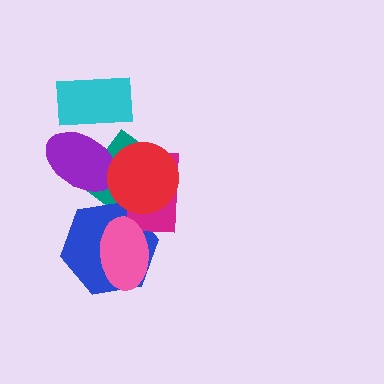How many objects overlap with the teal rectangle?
3 objects overlap with the teal rectangle.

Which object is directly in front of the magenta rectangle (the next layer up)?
The red circle is directly in front of the magenta rectangle.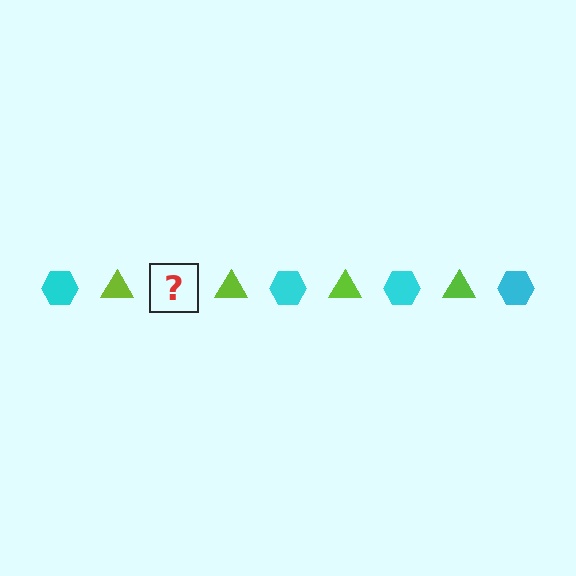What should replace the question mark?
The question mark should be replaced with a cyan hexagon.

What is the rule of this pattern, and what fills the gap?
The rule is that the pattern alternates between cyan hexagon and lime triangle. The gap should be filled with a cyan hexagon.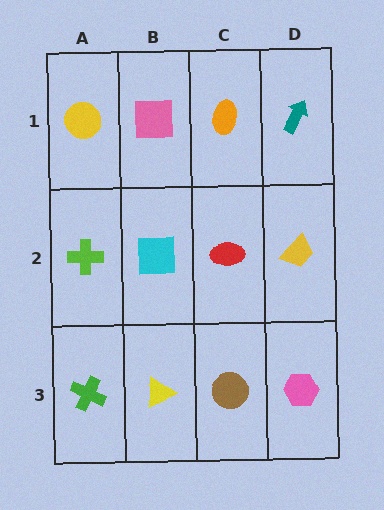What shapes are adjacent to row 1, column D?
A yellow trapezoid (row 2, column D), an orange ellipse (row 1, column C).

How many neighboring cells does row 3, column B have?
3.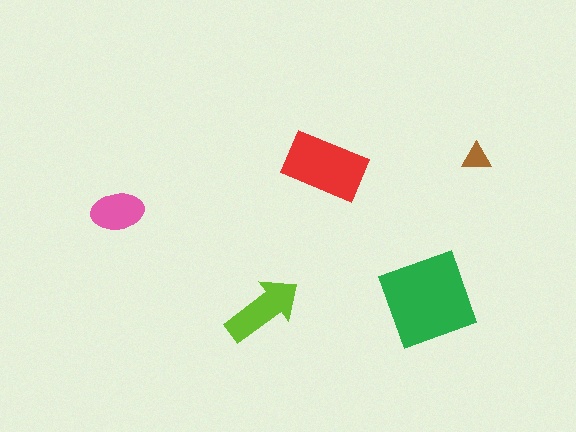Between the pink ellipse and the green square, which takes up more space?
The green square.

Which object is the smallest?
The brown triangle.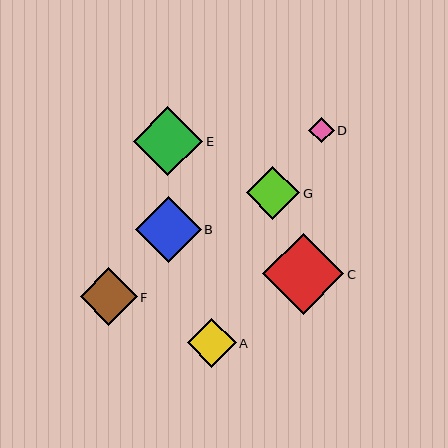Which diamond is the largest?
Diamond C is the largest with a size of approximately 81 pixels.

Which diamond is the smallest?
Diamond D is the smallest with a size of approximately 25 pixels.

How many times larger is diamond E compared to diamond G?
Diamond E is approximately 1.3 times the size of diamond G.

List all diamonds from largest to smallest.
From largest to smallest: C, E, B, F, G, A, D.